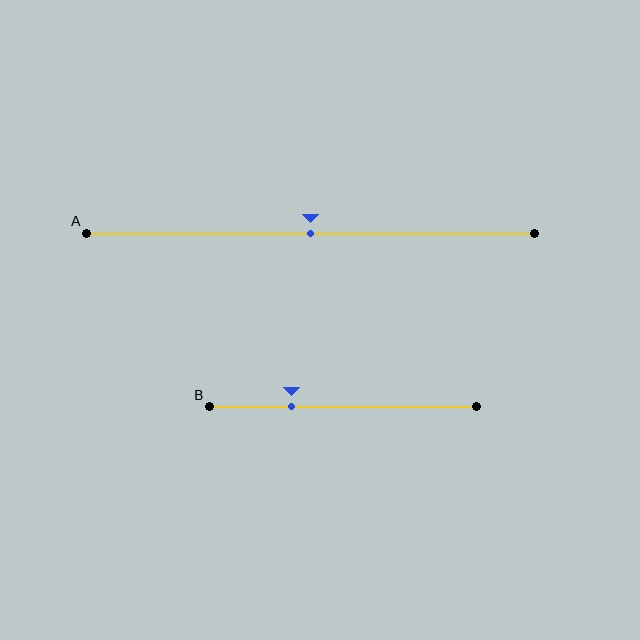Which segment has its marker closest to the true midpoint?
Segment A has its marker closest to the true midpoint.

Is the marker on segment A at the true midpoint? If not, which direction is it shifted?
Yes, the marker on segment A is at the true midpoint.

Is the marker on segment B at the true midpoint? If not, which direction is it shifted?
No, the marker on segment B is shifted to the left by about 19% of the segment length.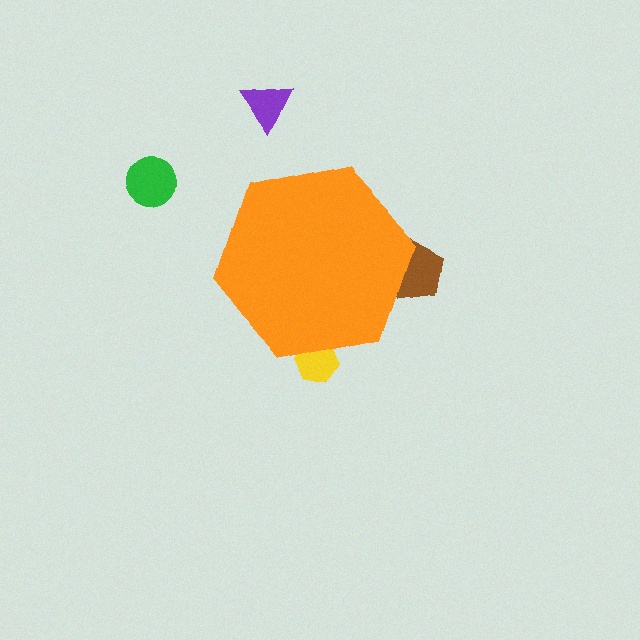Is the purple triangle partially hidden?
No, the purple triangle is fully visible.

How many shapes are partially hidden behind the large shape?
2 shapes are partially hidden.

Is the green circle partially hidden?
No, the green circle is fully visible.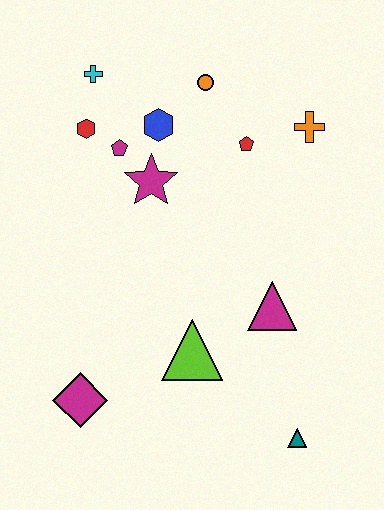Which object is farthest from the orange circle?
The teal triangle is farthest from the orange circle.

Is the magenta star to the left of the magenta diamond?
No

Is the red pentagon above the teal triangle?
Yes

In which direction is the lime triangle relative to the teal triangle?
The lime triangle is to the left of the teal triangle.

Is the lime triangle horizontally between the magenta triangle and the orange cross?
No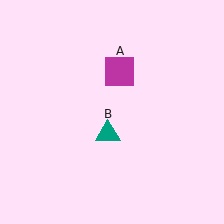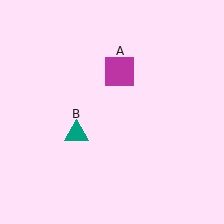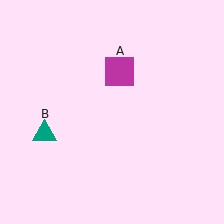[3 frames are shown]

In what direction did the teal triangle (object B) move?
The teal triangle (object B) moved left.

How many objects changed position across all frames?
1 object changed position: teal triangle (object B).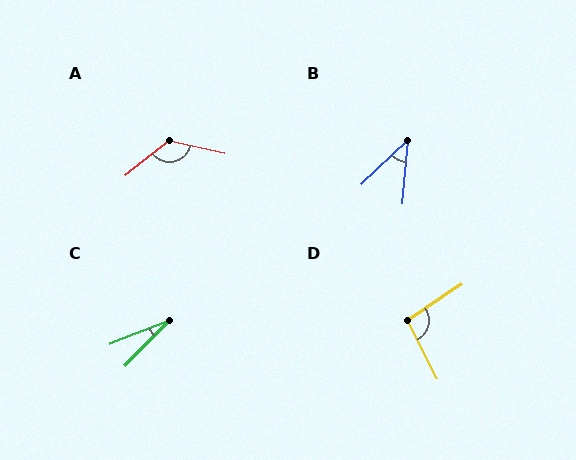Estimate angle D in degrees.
Approximately 97 degrees.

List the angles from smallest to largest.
C (25°), B (41°), D (97°), A (128°).